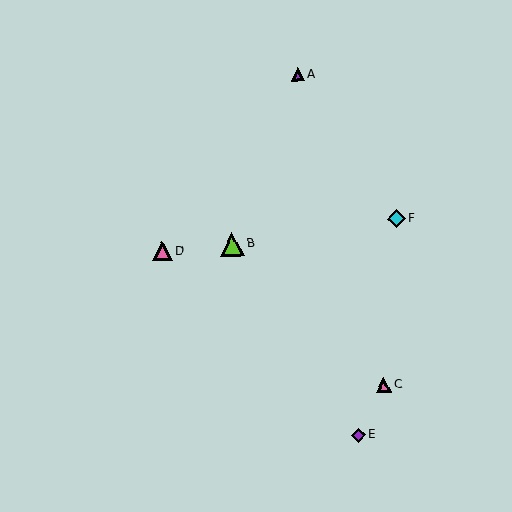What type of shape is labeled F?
Shape F is a cyan diamond.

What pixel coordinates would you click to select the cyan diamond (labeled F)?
Click at (396, 219) to select the cyan diamond F.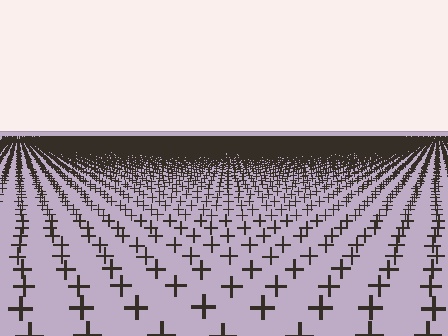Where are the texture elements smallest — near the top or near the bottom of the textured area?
Near the top.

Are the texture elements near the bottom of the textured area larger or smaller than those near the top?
Larger. Near the bottom, elements are closer to the viewer and appear at a bigger on-screen size.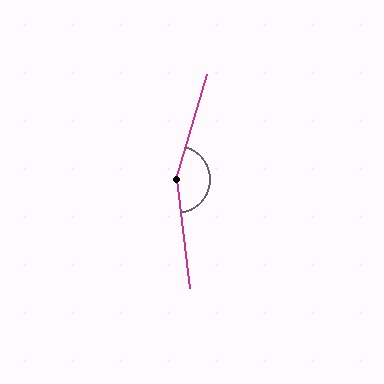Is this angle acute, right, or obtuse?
It is obtuse.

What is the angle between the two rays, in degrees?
Approximately 157 degrees.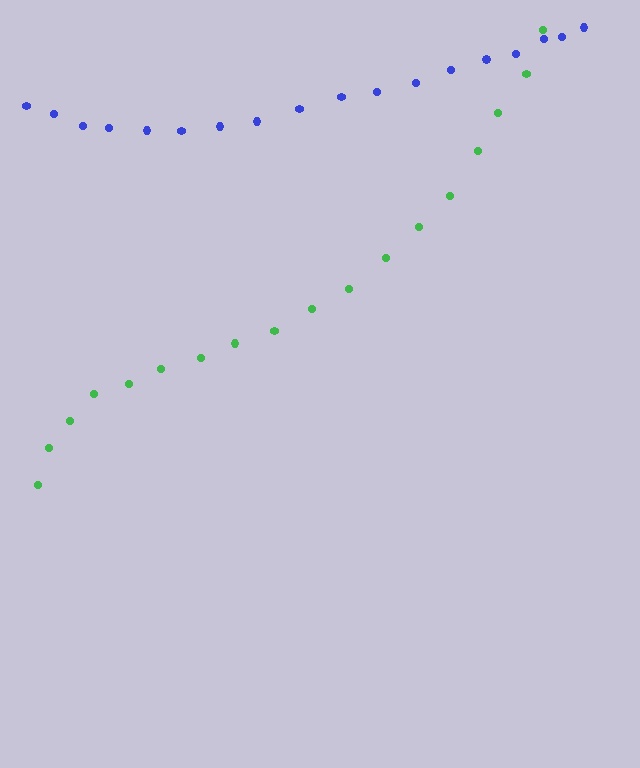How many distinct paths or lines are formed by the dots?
There are 2 distinct paths.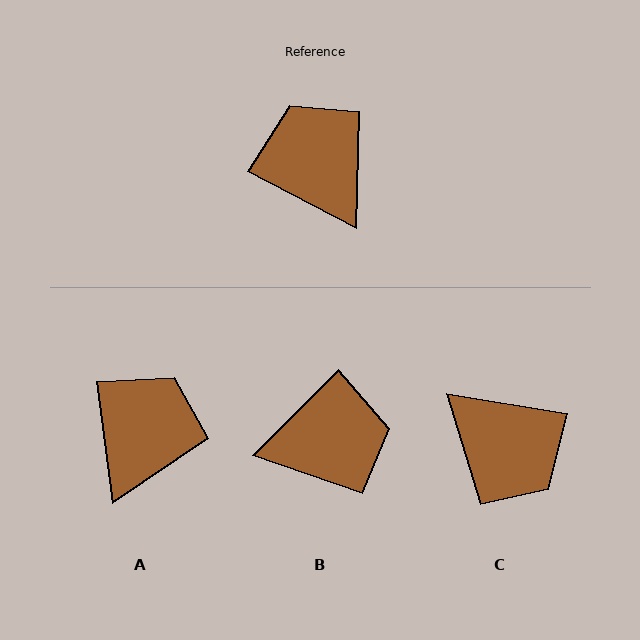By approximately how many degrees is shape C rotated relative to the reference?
Approximately 162 degrees clockwise.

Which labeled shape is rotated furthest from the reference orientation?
C, about 162 degrees away.